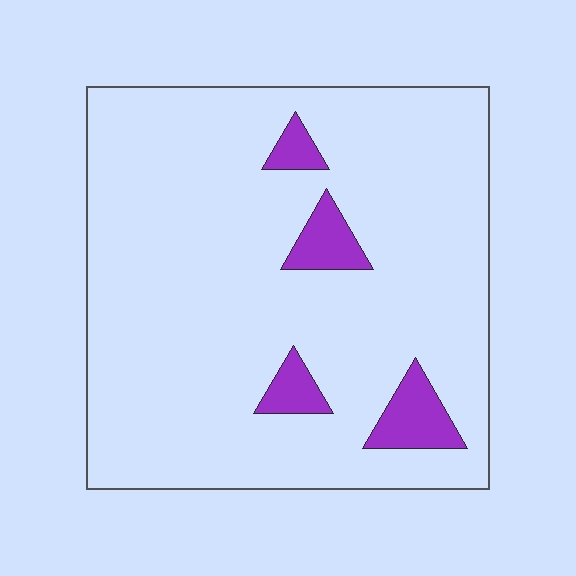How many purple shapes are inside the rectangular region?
4.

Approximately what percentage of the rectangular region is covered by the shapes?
Approximately 10%.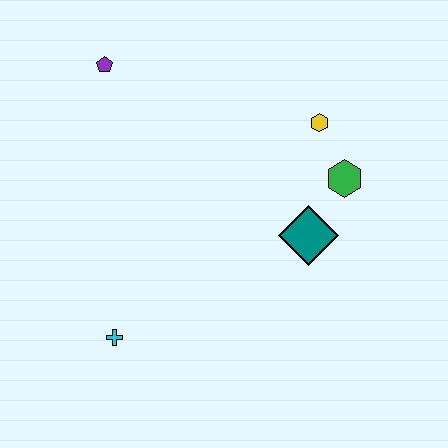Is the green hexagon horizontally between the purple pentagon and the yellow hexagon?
No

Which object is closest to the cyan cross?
The teal diamond is closest to the cyan cross.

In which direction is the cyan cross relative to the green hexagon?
The cyan cross is to the left of the green hexagon.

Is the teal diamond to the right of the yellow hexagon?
No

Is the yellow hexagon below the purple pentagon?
Yes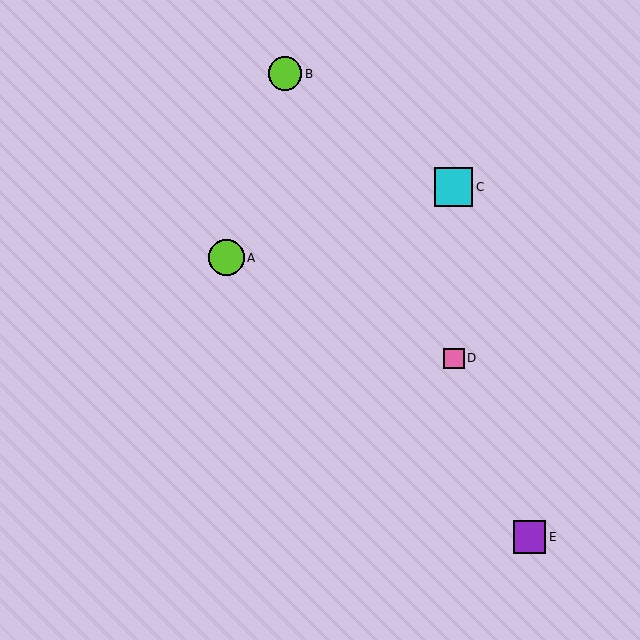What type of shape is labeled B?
Shape B is a lime circle.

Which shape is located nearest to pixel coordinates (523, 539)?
The purple square (labeled E) at (530, 537) is nearest to that location.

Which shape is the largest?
The cyan square (labeled C) is the largest.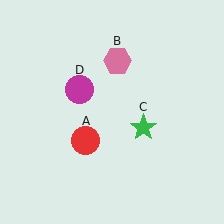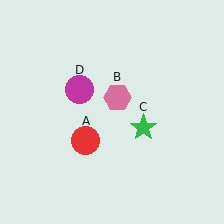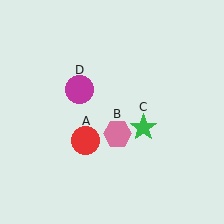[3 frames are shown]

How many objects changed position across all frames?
1 object changed position: pink hexagon (object B).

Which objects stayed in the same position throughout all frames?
Red circle (object A) and green star (object C) and magenta circle (object D) remained stationary.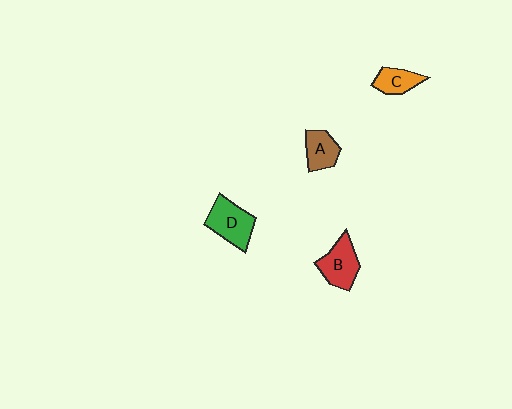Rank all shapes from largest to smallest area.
From largest to smallest: D (green), B (red), A (brown), C (orange).